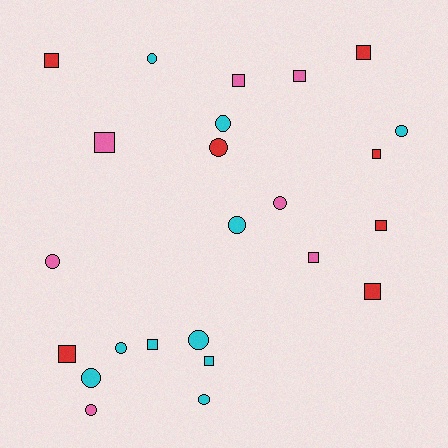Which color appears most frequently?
Cyan, with 10 objects.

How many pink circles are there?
There are 3 pink circles.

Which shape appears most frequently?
Circle, with 12 objects.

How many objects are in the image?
There are 24 objects.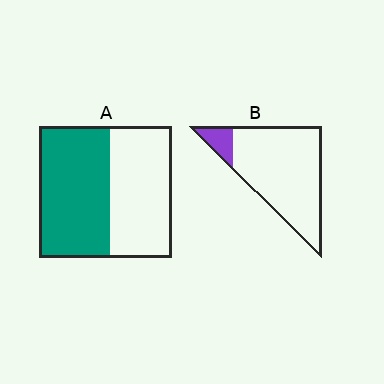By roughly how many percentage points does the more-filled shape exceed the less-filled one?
By roughly 40 percentage points (A over B).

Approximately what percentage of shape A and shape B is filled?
A is approximately 55% and B is approximately 10%.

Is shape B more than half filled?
No.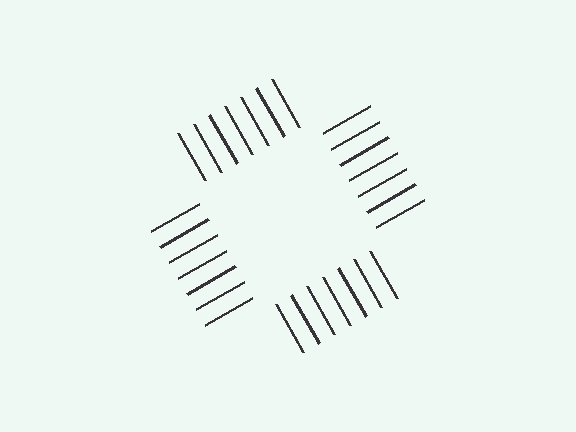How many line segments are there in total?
28 — 7 along each of the 4 edges.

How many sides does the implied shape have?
4 sides — the line-ends trace a square.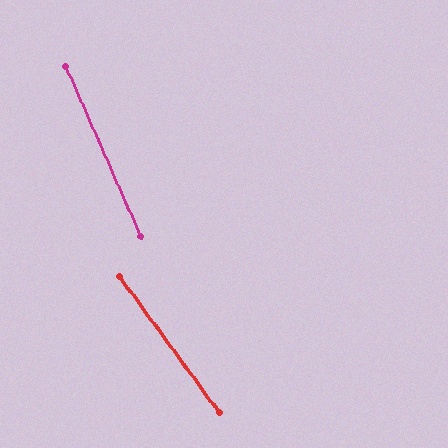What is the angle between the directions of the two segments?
Approximately 12 degrees.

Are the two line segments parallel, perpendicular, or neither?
Neither parallel nor perpendicular — they differ by about 12°.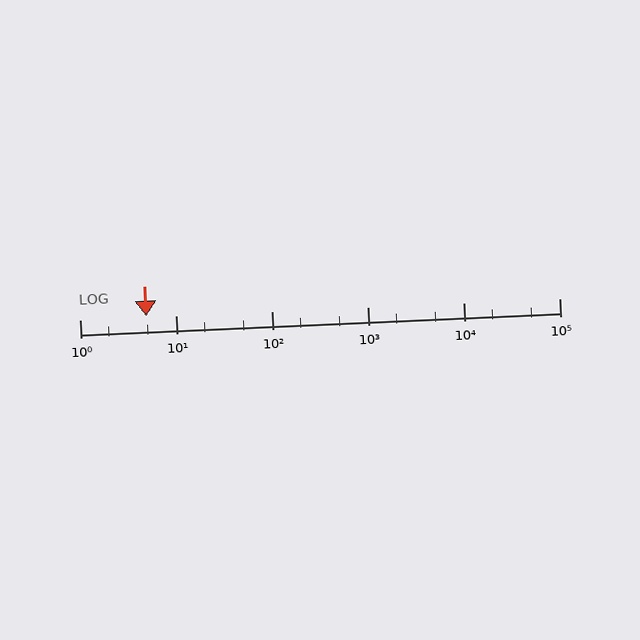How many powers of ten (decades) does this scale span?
The scale spans 5 decades, from 1 to 100000.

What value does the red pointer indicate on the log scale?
The pointer indicates approximately 4.9.